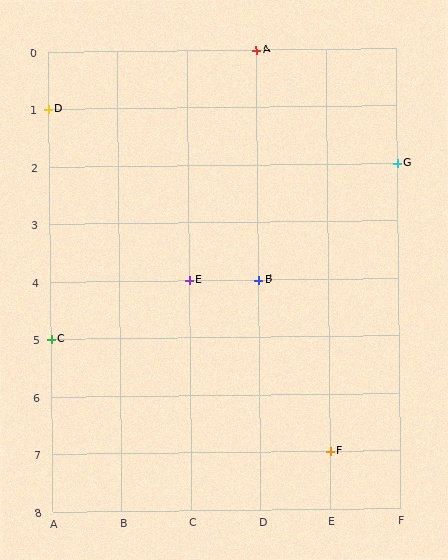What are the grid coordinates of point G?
Point G is at grid coordinates (F, 2).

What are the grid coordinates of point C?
Point C is at grid coordinates (A, 5).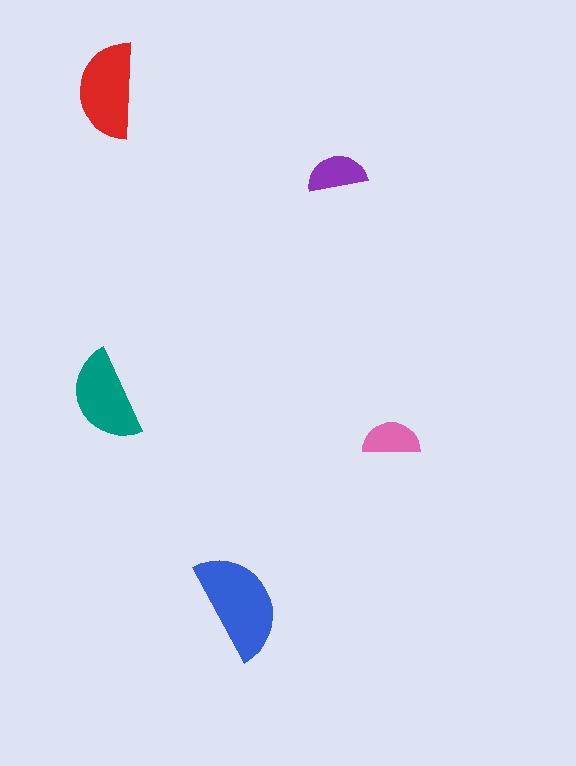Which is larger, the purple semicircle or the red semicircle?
The red one.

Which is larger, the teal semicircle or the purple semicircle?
The teal one.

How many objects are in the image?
There are 5 objects in the image.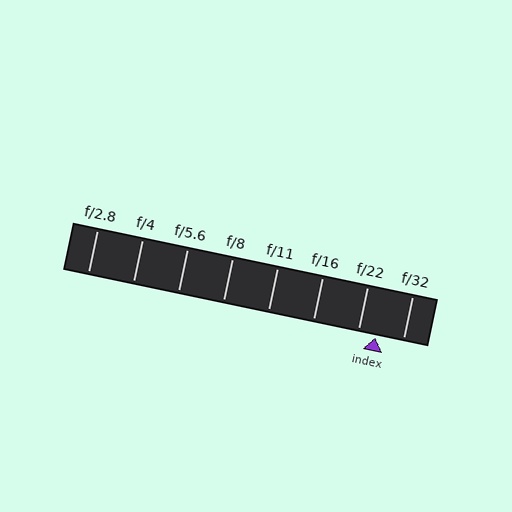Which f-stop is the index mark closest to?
The index mark is closest to f/22.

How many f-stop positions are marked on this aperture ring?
There are 8 f-stop positions marked.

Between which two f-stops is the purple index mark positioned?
The index mark is between f/22 and f/32.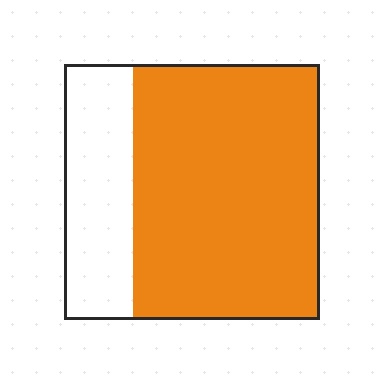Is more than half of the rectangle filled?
Yes.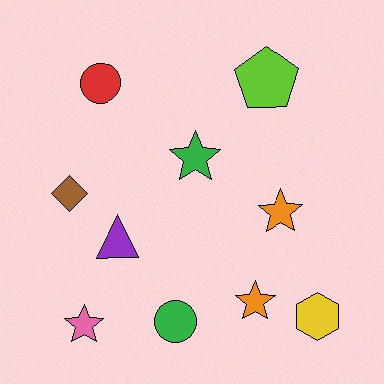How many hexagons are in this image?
There is 1 hexagon.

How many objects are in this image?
There are 10 objects.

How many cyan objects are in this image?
There are no cyan objects.